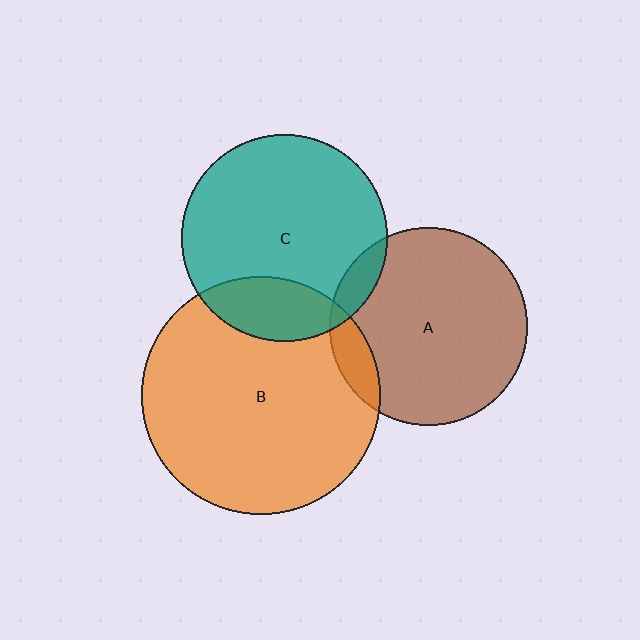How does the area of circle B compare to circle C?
Approximately 1.3 times.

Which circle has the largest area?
Circle B (orange).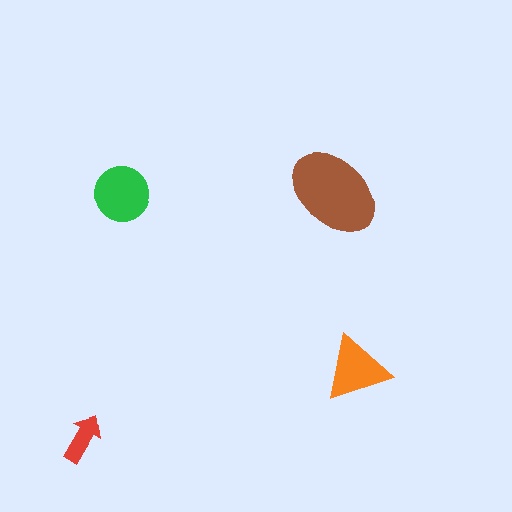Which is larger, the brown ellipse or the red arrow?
The brown ellipse.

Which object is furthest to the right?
The orange triangle is rightmost.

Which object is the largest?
The brown ellipse.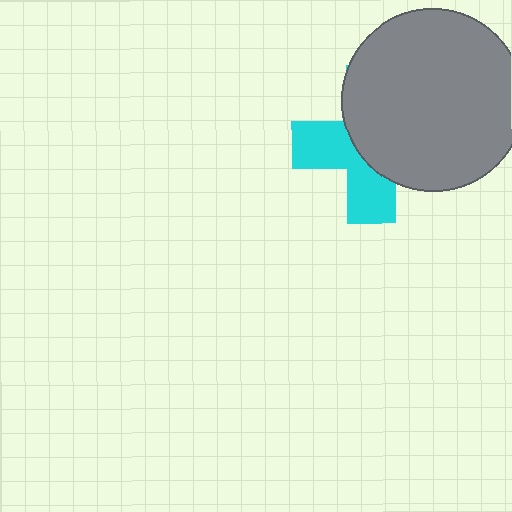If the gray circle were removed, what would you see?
You would see the complete cyan cross.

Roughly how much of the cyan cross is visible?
A small part of it is visible (roughly 42%).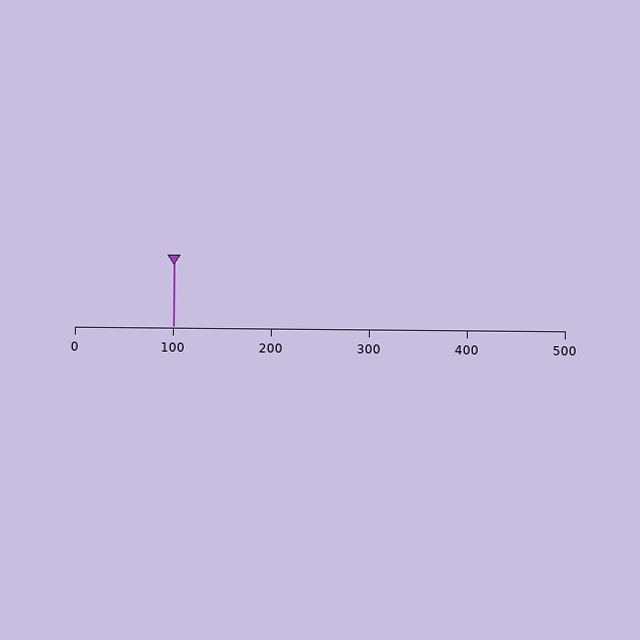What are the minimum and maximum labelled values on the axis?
The axis runs from 0 to 500.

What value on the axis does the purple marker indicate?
The marker indicates approximately 100.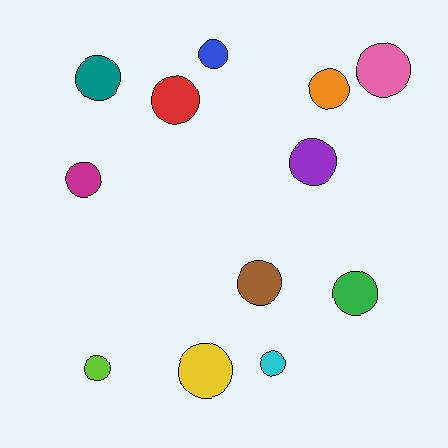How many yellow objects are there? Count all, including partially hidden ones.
There is 1 yellow object.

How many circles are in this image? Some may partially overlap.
There are 12 circles.